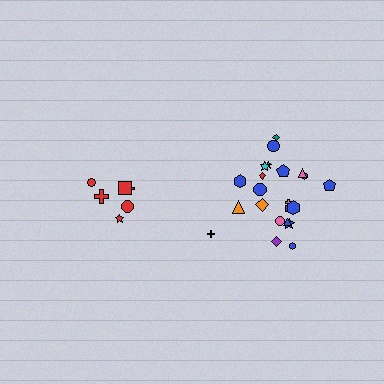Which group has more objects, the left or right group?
The right group.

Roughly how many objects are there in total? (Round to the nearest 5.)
Roughly 30 objects in total.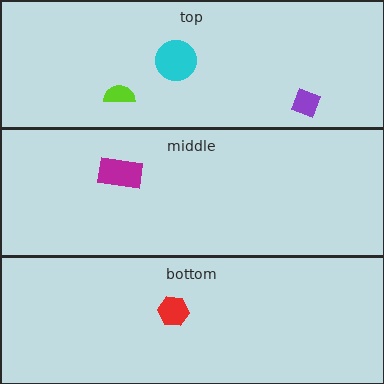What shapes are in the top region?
The lime semicircle, the purple diamond, the cyan circle.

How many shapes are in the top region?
3.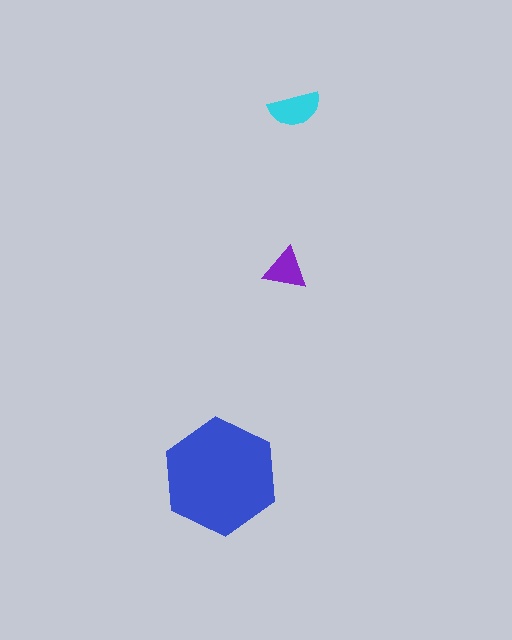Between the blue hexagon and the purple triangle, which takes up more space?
The blue hexagon.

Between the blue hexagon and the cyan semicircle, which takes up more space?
The blue hexagon.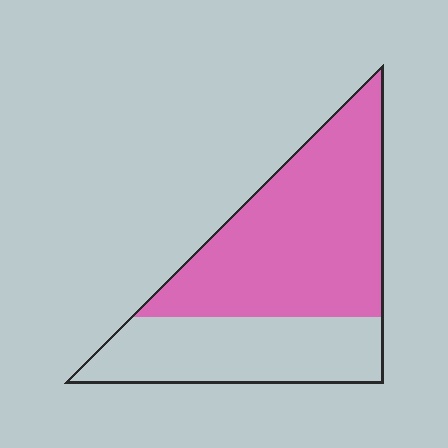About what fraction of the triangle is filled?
About five eighths (5/8).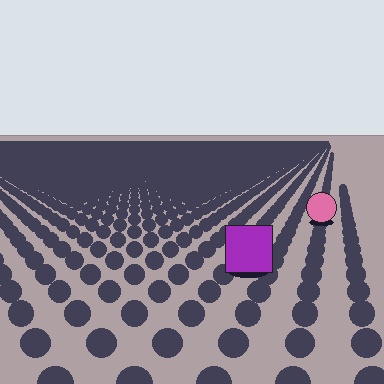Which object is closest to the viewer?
The purple square is closest. The texture marks near it are larger and more spread out.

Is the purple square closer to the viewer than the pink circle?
Yes. The purple square is closer — you can tell from the texture gradient: the ground texture is coarser near it.